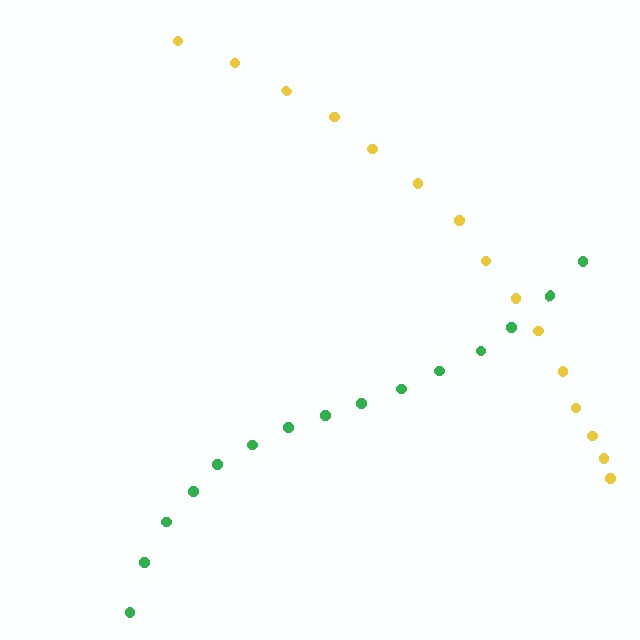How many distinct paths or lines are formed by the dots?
There are 2 distinct paths.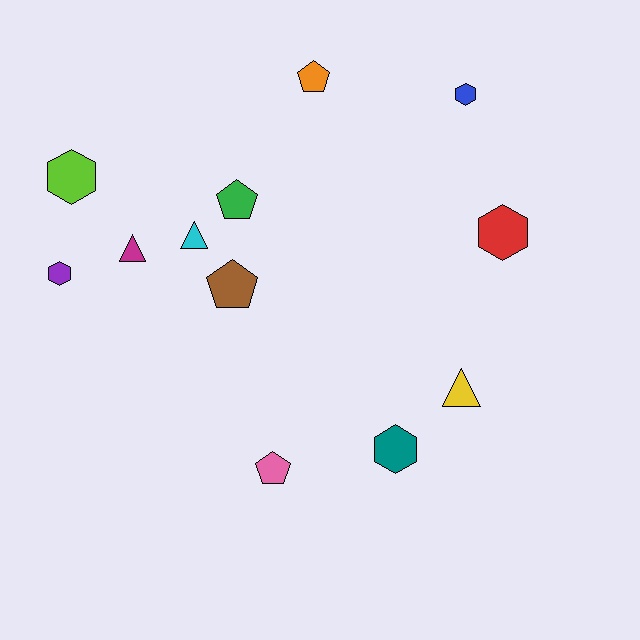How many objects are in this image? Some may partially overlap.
There are 12 objects.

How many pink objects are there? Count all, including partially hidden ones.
There is 1 pink object.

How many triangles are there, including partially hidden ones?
There are 3 triangles.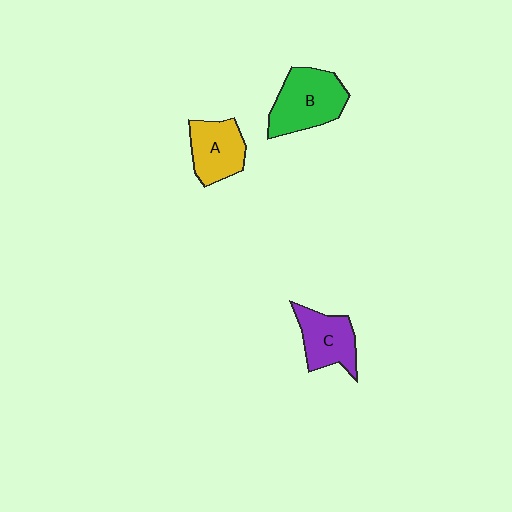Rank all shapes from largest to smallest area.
From largest to smallest: B (green), A (yellow), C (purple).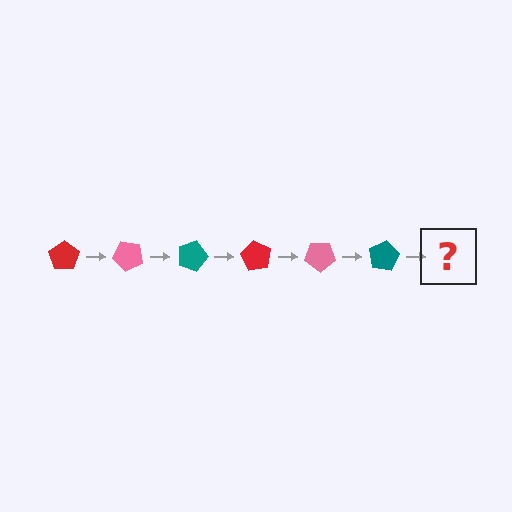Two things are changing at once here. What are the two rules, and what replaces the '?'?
The two rules are that it rotates 45 degrees each step and the color cycles through red, pink, and teal. The '?' should be a red pentagon, rotated 270 degrees from the start.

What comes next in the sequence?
The next element should be a red pentagon, rotated 270 degrees from the start.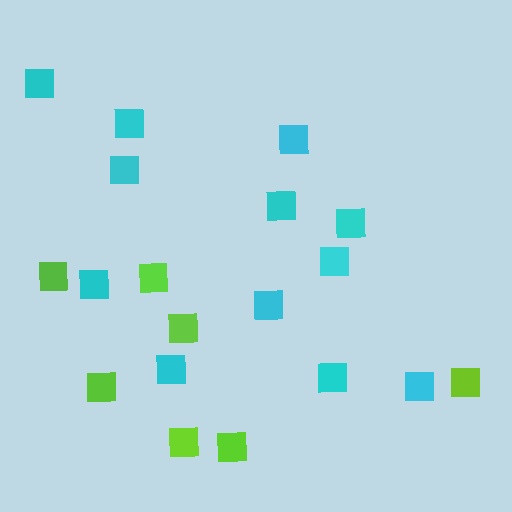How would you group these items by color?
There are 2 groups: one group of cyan squares (12) and one group of lime squares (7).